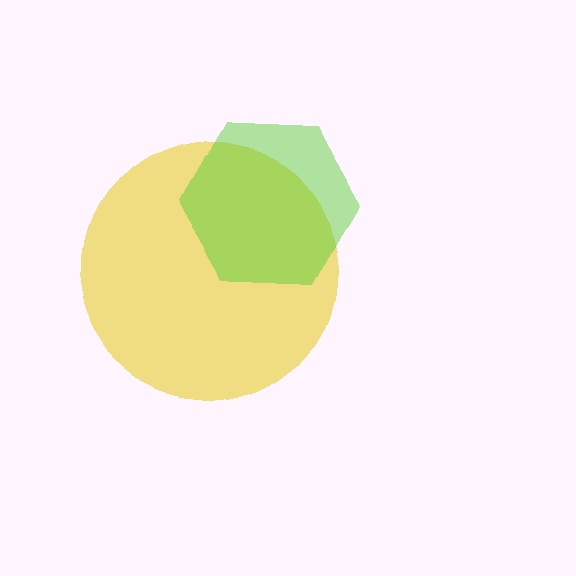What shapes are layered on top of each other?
The layered shapes are: a yellow circle, a lime hexagon.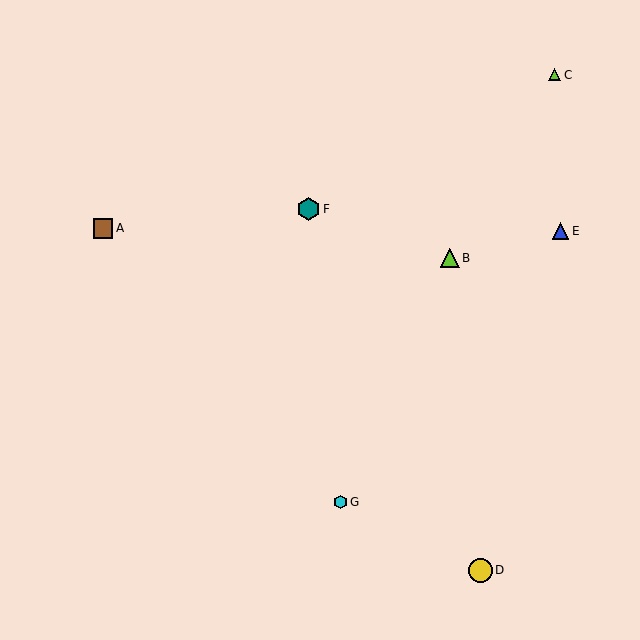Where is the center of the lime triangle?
The center of the lime triangle is at (555, 75).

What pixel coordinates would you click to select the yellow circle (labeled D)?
Click at (480, 570) to select the yellow circle D.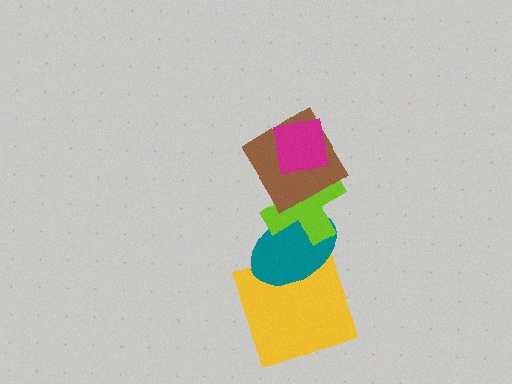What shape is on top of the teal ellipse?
The lime cross is on top of the teal ellipse.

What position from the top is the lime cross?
The lime cross is 3rd from the top.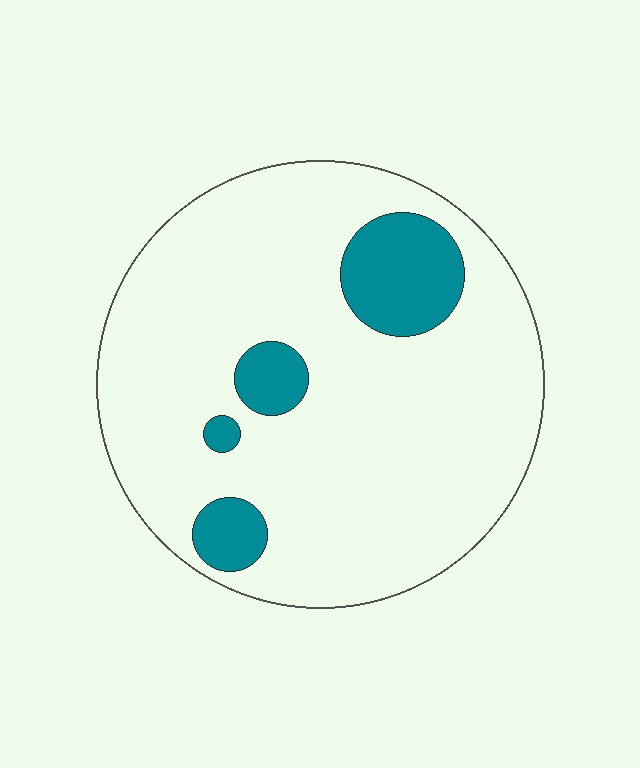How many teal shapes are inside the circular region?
4.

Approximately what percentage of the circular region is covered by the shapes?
Approximately 15%.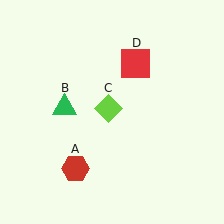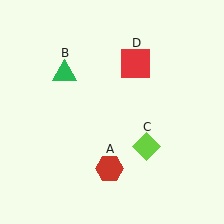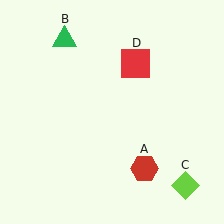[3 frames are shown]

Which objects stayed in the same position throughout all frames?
Red square (object D) remained stationary.